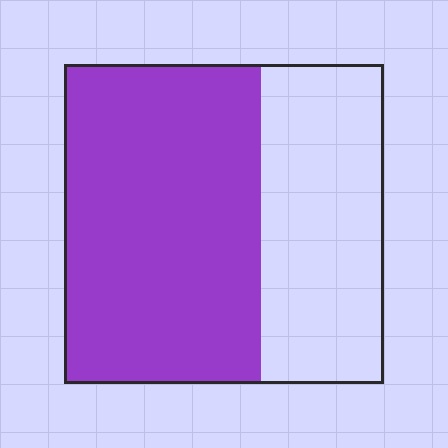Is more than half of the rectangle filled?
Yes.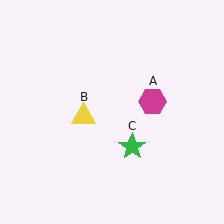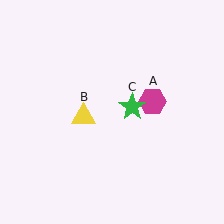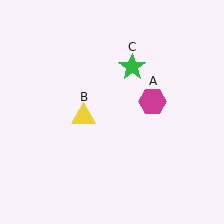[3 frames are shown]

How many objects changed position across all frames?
1 object changed position: green star (object C).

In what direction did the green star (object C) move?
The green star (object C) moved up.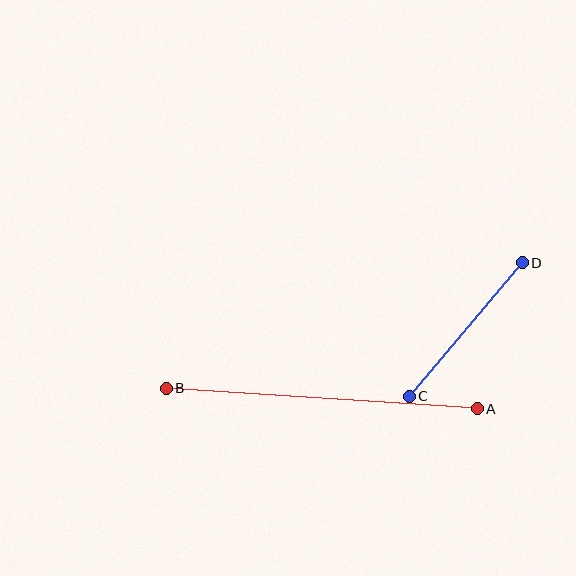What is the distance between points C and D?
The distance is approximately 175 pixels.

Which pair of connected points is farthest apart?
Points A and B are farthest apart.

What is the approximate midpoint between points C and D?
The midpoint is at approximately (466, 330) pixels.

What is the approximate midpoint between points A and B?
The midpoint is at approximately (322, 398) pixels.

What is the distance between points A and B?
The distance is approximately 311 pixels.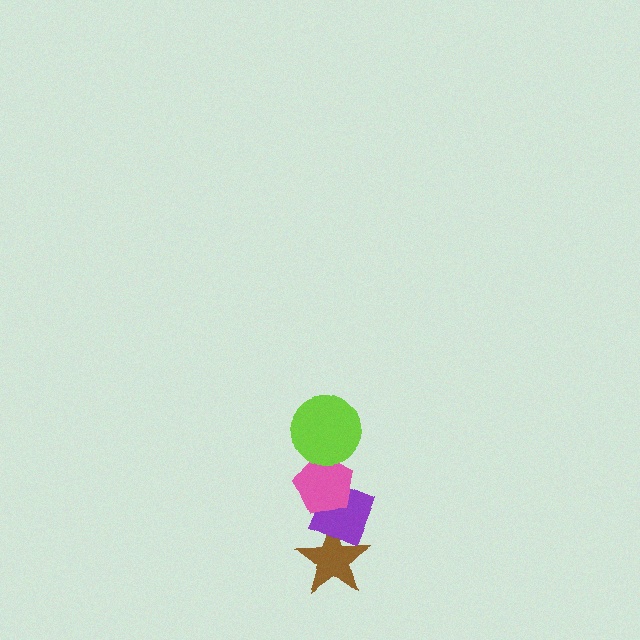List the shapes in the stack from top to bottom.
From top to bottom: the lime circle, the pink pentagon, the purple diamond, the brown star.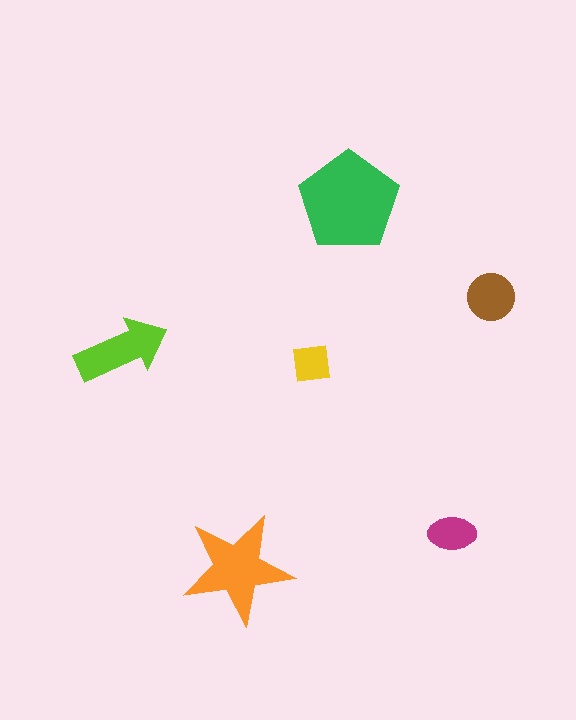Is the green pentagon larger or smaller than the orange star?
Larger.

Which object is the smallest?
The yellow square.